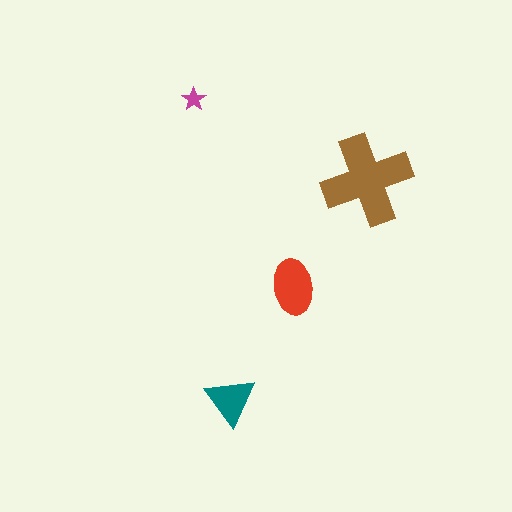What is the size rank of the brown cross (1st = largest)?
1st.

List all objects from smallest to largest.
The magenta star, the teal triangle, the red ellipse, the brown cross.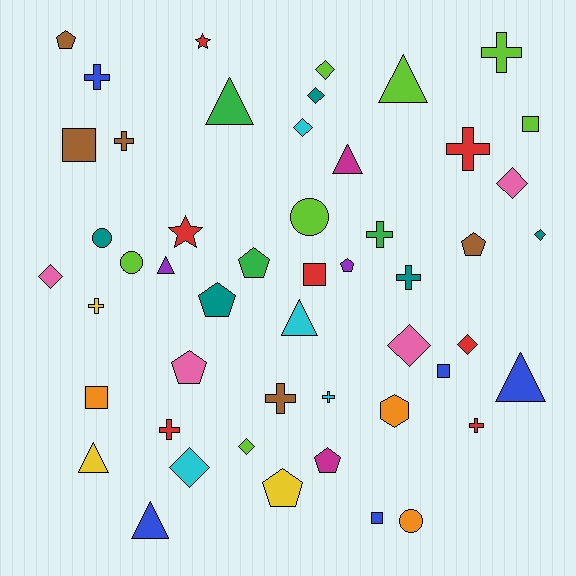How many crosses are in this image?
There are 11 crosses.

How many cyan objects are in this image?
There are 4 cyan objects.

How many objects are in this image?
There are 50 objects.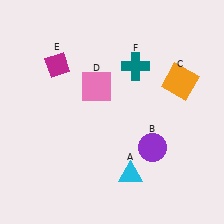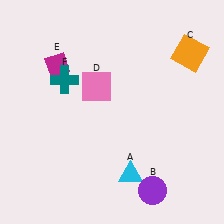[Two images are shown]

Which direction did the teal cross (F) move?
The teal cross (F) moved left.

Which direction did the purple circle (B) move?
The purple circle (B) moved down.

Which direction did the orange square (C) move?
The orange square (C) moved up.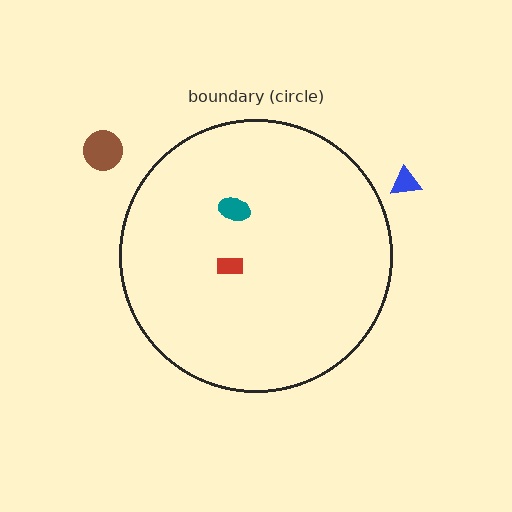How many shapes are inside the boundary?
2 inside, 2 outside.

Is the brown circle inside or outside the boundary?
Outside.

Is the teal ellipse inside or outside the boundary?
Inside.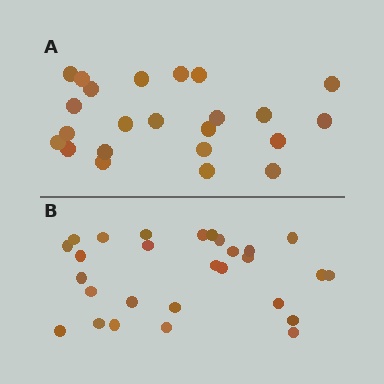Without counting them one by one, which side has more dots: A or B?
Region B (the bottom region) has more dots.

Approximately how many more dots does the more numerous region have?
Region B has about 5 more dots than region A.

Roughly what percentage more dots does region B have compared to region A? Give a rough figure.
About 20% more.